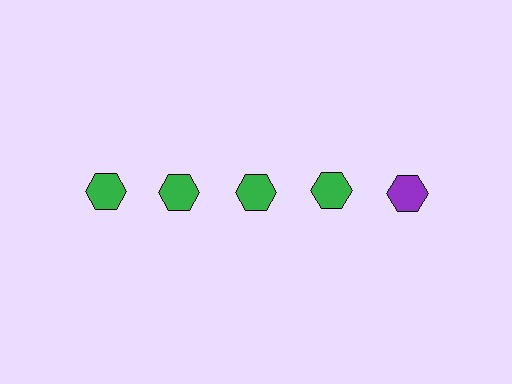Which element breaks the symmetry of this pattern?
The purple hexagon in the top row, rightmost column breaks the symmetry. All other shapes are green hexagons.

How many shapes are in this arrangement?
There are 5 shapes arranged in a grid pattern.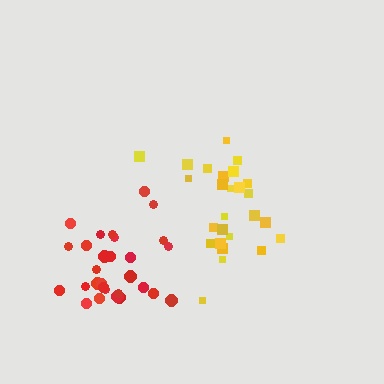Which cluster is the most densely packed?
Red.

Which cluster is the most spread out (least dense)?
Yellow.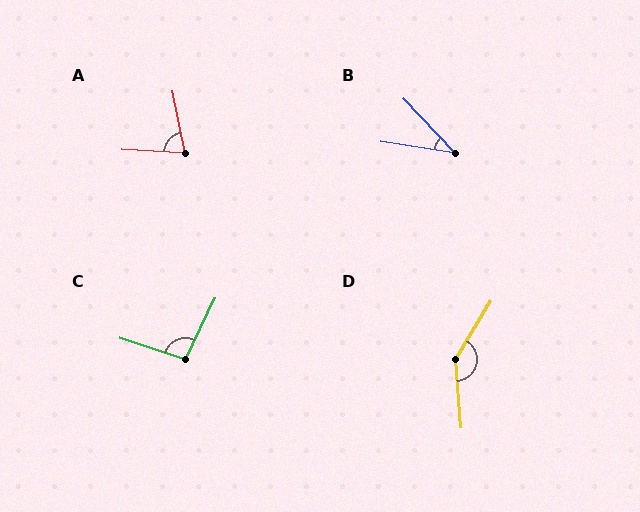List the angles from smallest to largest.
B (38°), A (76°), C (97°), D (144°).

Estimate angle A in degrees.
Approximately 76 degrees.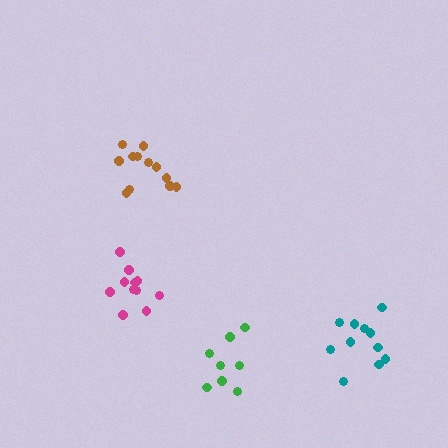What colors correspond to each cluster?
The clusters are colored: magenta, green, brown, teal.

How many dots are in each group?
Group 1: 11 dots, Group 2: 8 dots, Group 3: 12 dots, Group 4: 11 dots (42 total).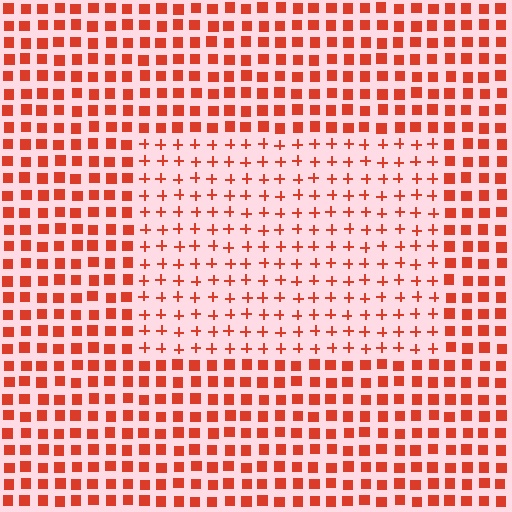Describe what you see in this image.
The image is filled with small red elements arranged in a uniform grid. A rectangle-shaped region contains plus signs, while the surrounding area contains squares. The boundary is defined purely by the change in element shape.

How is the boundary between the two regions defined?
The boundary is defined by a change in element shape: plus signs inside vs. squares outside. All elements share the same color and spacing.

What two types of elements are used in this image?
The image uses plus signs inside the rectangle region and squares outside it.